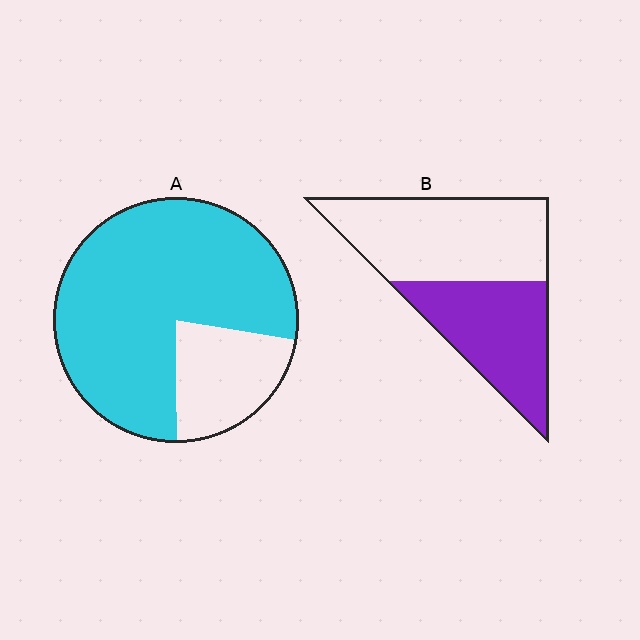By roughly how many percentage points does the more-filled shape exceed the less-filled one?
By roughly 35 percentage points (A over B).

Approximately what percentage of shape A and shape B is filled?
A is approximately 80% and B is approximately 45%.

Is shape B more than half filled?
No.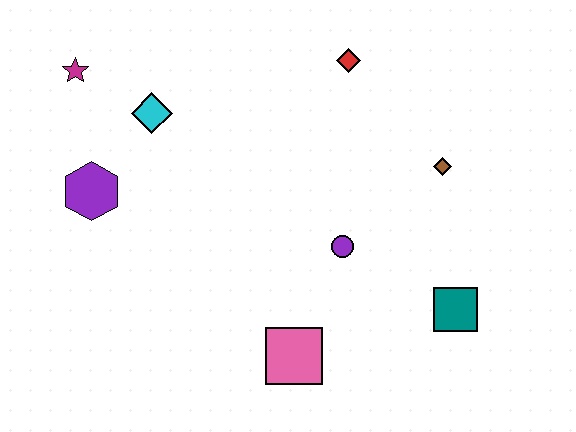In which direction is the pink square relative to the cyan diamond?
The pink square is below the cyan diamond.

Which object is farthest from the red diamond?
The pink square is farthest from the red diamond.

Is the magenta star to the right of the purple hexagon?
No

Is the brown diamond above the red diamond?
No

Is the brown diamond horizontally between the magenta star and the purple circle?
No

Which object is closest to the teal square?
The purple circle is closest to the teal square.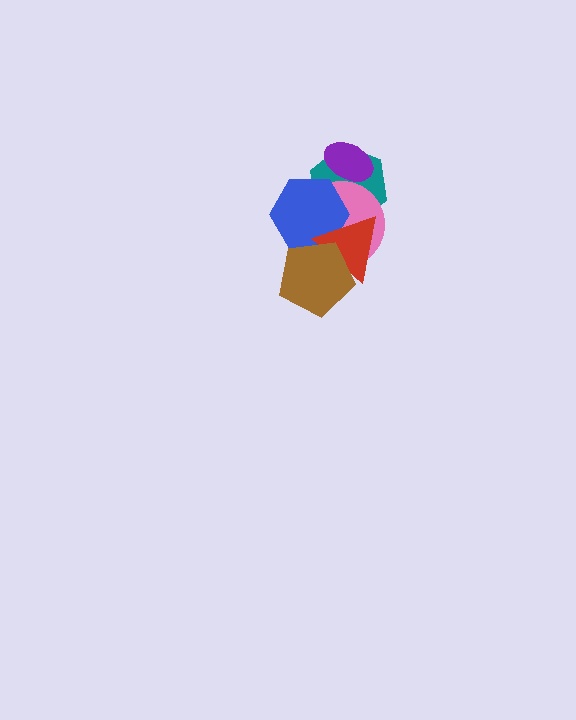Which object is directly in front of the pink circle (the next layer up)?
The blue hexagon is directly in front of the pink circle.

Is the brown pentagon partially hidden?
No, no other shape covers it.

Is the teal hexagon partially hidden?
Yes, it is partially covered by another shape.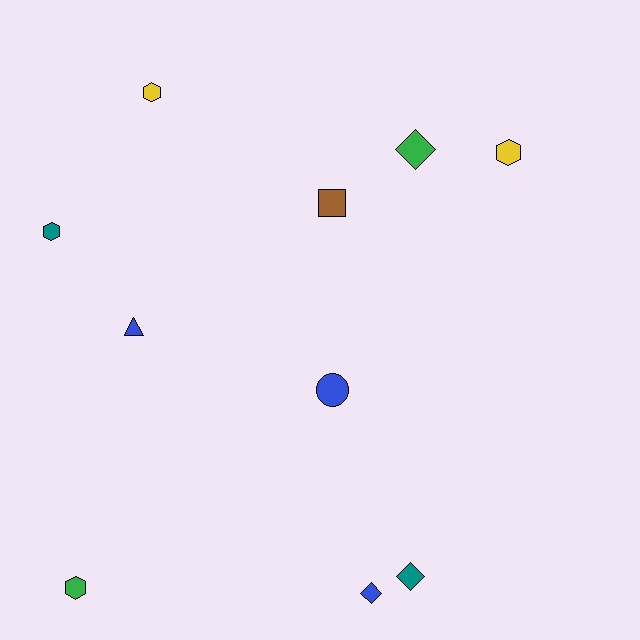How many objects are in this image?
There are 10 objects.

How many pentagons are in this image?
There are no pentagons.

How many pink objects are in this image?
There are no pink objects.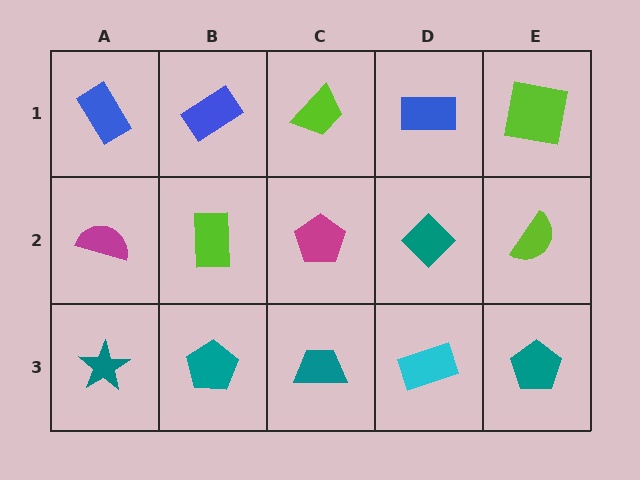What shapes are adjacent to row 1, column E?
A lime semicircle (row 2, column E), a blue rectangle (row 1, column D).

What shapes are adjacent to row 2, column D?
A blue rectangle (row 1, column D), a cyan rectangle (row 3, column D), a magenta pentagon (row 2, column C), a lime semicircle (row 2, column E).